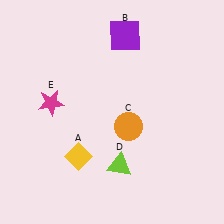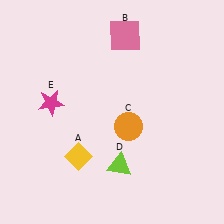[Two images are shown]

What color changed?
The square (B) changed from purple in Image 1 to pink in Image 2.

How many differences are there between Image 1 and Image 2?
There is 1 difference between the two images.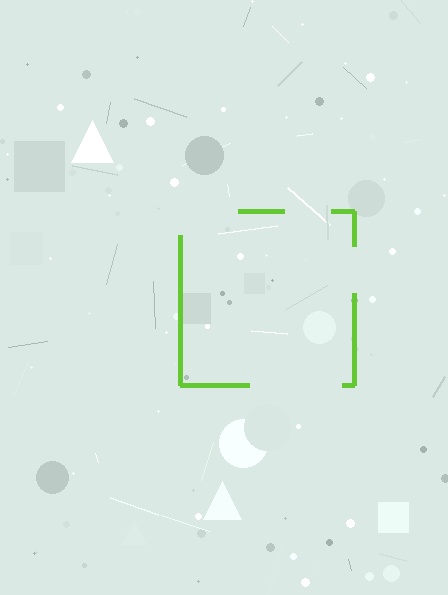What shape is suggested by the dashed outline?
The dashed outline suggests a square.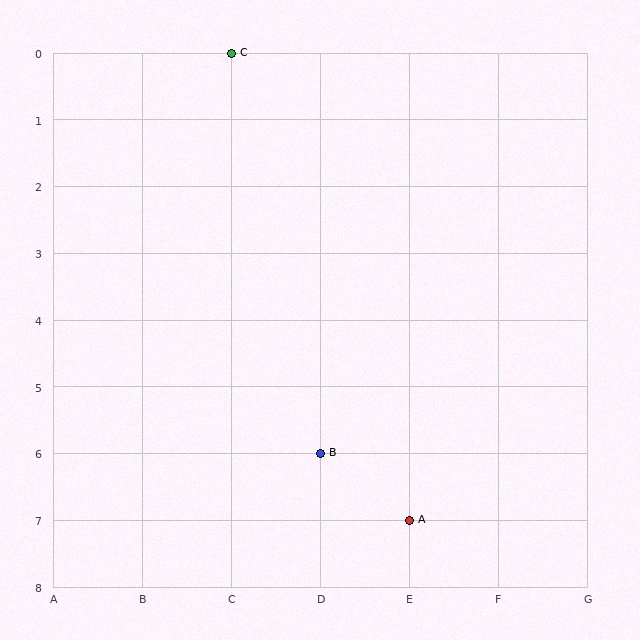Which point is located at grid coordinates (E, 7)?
Point A is at (E, 7).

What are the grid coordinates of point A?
Point A is at grid coordinates (E, 7).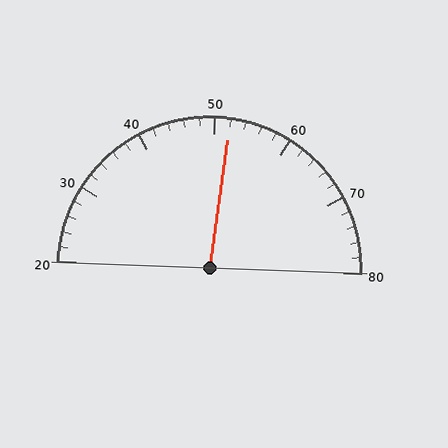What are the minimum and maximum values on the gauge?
The gauge ranges from 20 to 80.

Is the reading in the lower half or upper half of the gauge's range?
The reading is in the upper half of the range (20 to 80).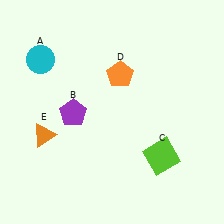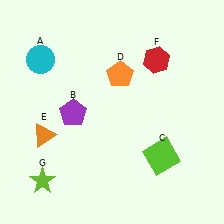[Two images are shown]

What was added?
A red hexagon (F), a lime star (G) were added in Image 2.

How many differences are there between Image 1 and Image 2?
There are 2 differences between the two images.